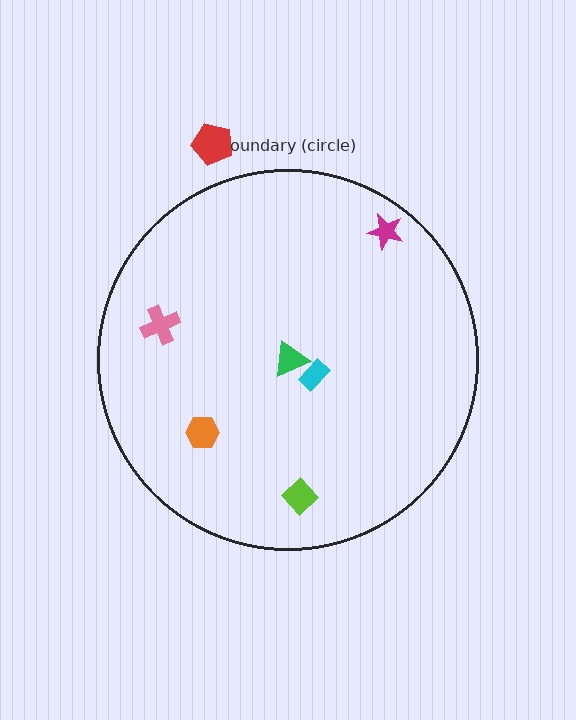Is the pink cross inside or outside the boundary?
Inside.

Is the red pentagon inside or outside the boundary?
Outside.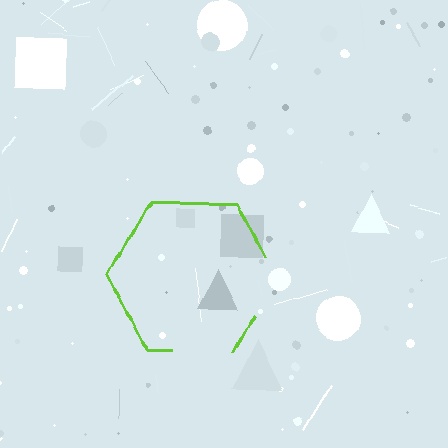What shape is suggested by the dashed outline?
The dashed outline suggests a hexagon.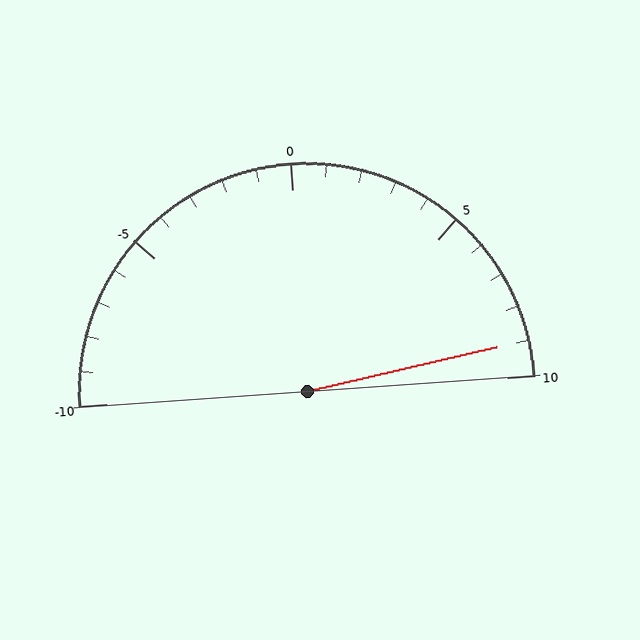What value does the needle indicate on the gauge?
The needle indicates approximately 9.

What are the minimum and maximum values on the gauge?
The gauge ranges from -10 to 10.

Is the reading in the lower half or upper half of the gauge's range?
The reading is in the upper half of the range (-10 to 10).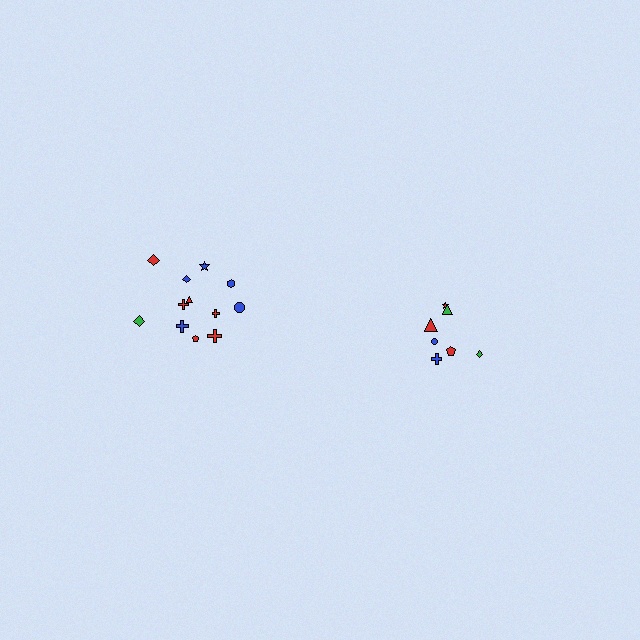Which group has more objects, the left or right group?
The left group.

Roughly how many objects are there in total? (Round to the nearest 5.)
Roughly 20 objects in total.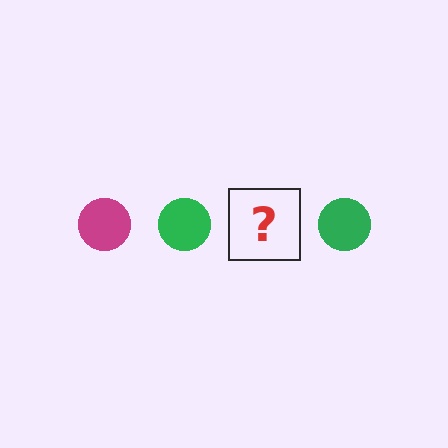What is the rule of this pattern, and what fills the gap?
The rule is that the pattern cycles through magenta, green circles. The gap should be filled with a magenta circle.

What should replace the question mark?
The question mark should be replaced with a magenta circle.